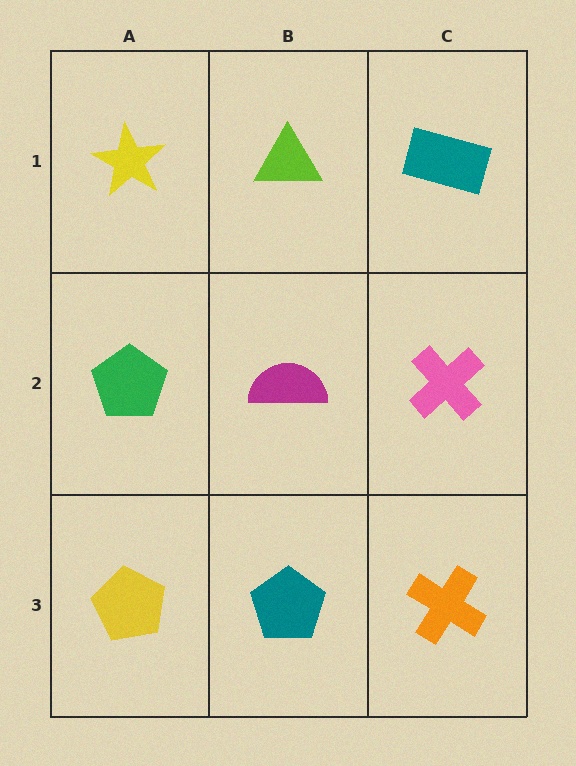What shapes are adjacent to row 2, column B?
A lime triangle (row 1, column B), a teal pentagon (row 3, column B), a green pentagon (row 2, column A), a pink cross (row 2, column C).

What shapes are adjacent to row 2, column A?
A yellow star (row 1, column A), a yellow pentagon (row 3, column A), a magenta semicircle (row 2, column B).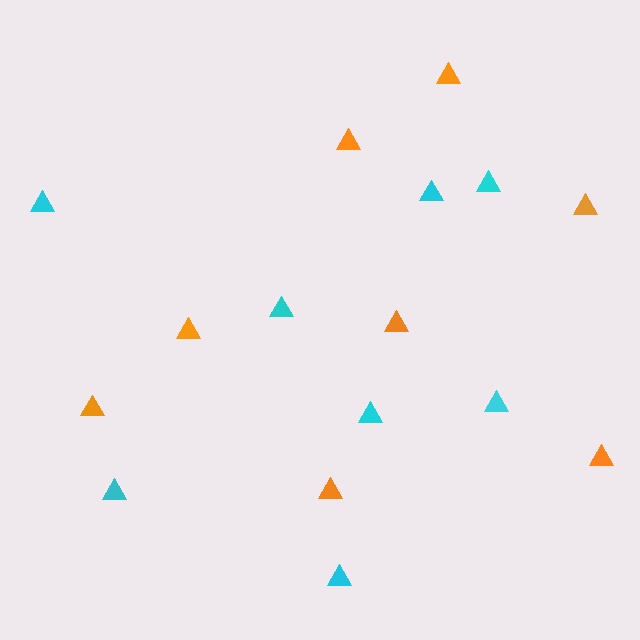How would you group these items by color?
There are 2 groups: one group of orange triangles (8) and one group of cyan triangles (8).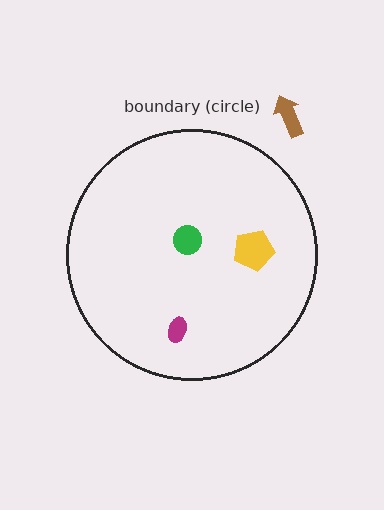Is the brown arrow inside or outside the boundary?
Outside.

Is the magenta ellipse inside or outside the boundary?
Inside.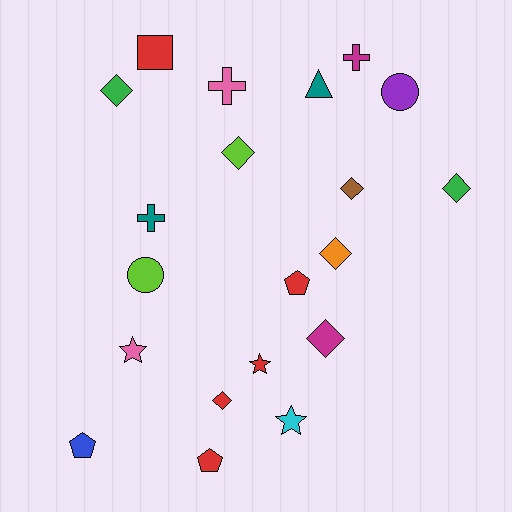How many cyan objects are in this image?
There is 1 cyan object.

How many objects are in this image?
There are 20 objects.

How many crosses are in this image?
There are 3 crosses.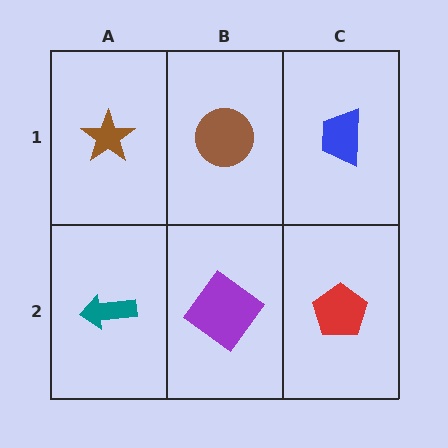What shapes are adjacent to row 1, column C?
A red pentagon (row 2, column C), a brown circle (row 1, column B).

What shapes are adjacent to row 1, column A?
A teal arrow (row 2, column A), a brown circle (row 1, column B).